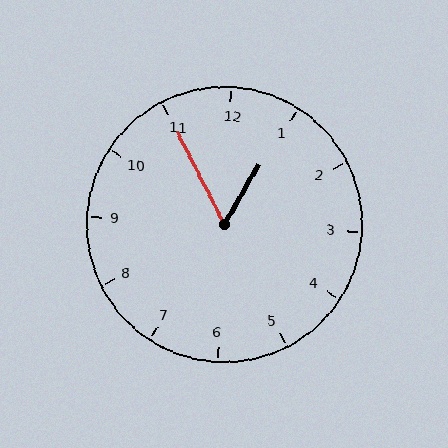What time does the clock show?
12:55.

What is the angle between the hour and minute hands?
Approximately 58 degrees.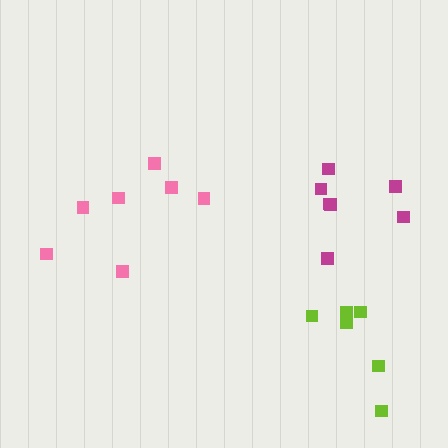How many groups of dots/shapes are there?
There are 3 groups.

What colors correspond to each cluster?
The clusters are colored: pink, magenta, lime.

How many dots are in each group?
Group 1: 7 dots, Group 2: 7 dots, Group 3: 6 dots (20 total).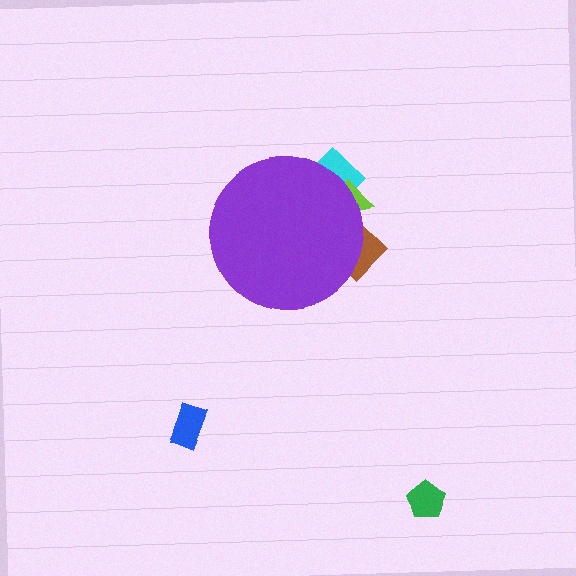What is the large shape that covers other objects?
A purple circle.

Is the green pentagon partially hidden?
No, the green pentagon is fully visible.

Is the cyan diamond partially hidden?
Yes, the cyan diamond is partially hidden behind the purple circle.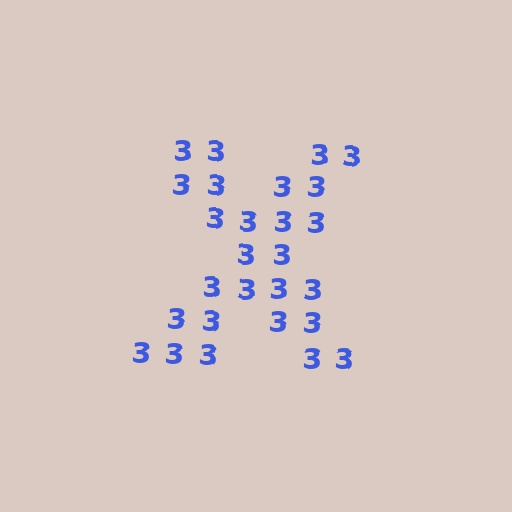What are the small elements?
The small elements are digit 3's.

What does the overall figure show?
The overall figure shows the letter X.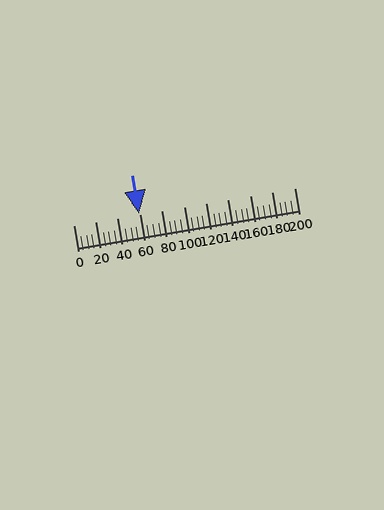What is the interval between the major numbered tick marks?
The major tick marks are spaced 20 units apart.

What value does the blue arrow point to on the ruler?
The blue arrow points to approximately 59.